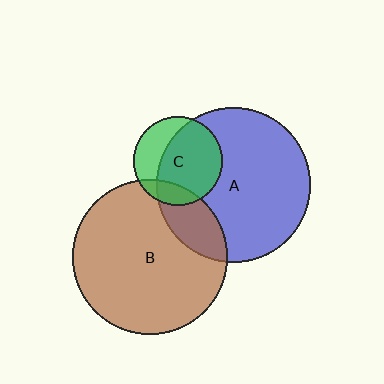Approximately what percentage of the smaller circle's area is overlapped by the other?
Approximately 20%.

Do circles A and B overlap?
Yes.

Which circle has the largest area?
Circle B (brown).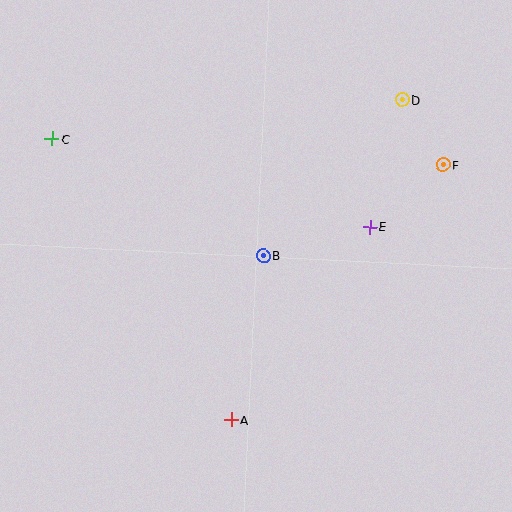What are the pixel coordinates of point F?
Point F is at (443, 165).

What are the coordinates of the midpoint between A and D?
The midpoint between A and D is at (317, 260).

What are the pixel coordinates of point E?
Point E is at (370, 227).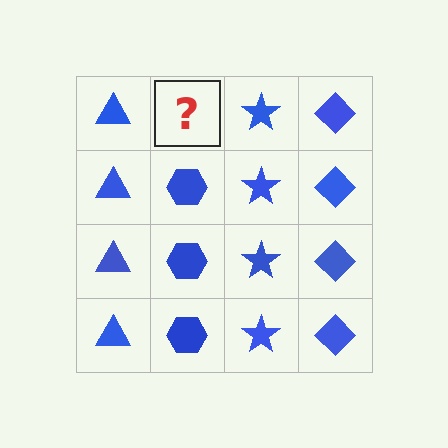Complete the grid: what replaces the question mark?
The question mark should be replaced with a blue hexagon.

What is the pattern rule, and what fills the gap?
The rule is that each column has a consistent shape. The gap should be filled with a blue hexagon.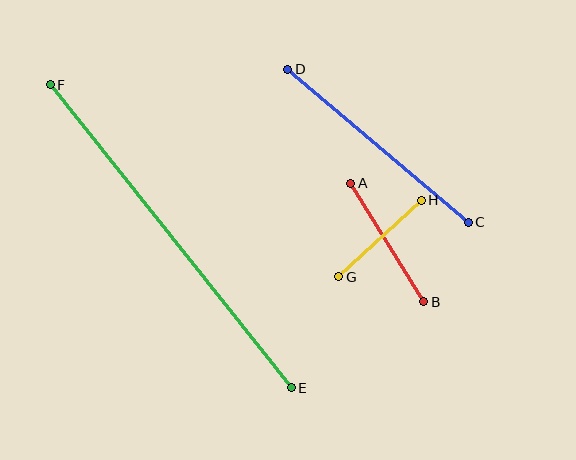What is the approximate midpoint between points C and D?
The midpoint is at approximately (378, 146) pixels.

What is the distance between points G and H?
The distance is approximately 113 pixels.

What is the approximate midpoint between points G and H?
The midpoint is at approximately (380, 239) pixels.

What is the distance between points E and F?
The distance is approximately 387 pixels.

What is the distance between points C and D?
The distance is approximately 236 pixels.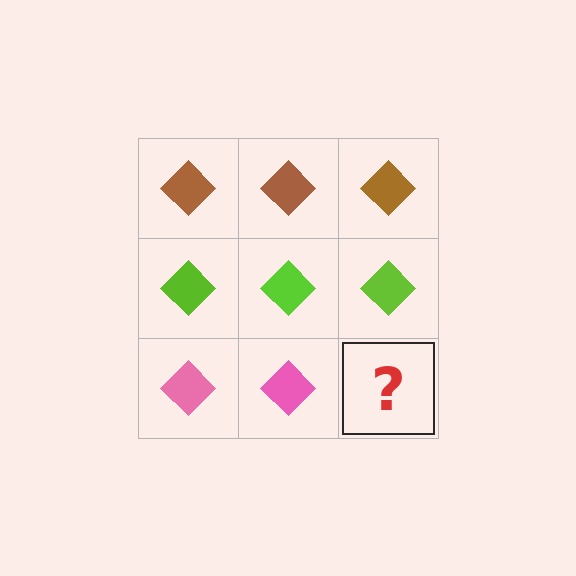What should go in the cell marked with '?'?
The missing cell should contain a pink diamond.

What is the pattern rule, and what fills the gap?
The rule is that each row has a consistent color. The gap should be filled with a pink diamond.